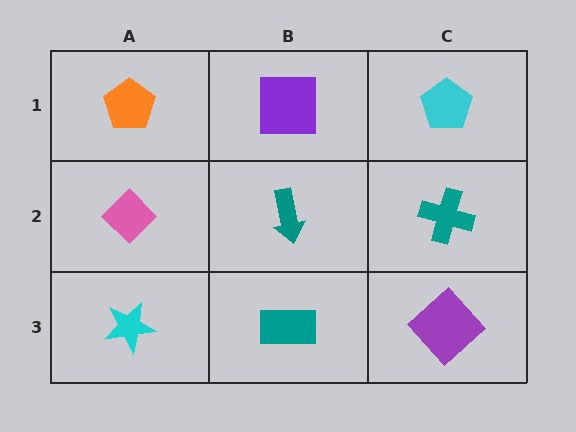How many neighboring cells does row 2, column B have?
4.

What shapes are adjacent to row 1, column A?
A pink diamond (row 2, column A), a purple square (row 1, column B).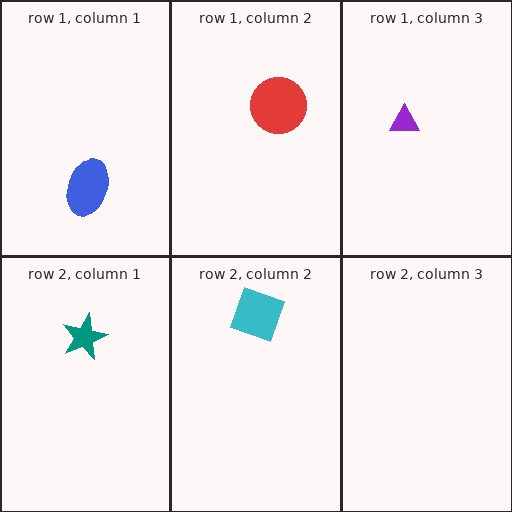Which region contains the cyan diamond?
The row 2, column 2 region.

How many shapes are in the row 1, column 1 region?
1.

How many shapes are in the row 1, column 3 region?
1.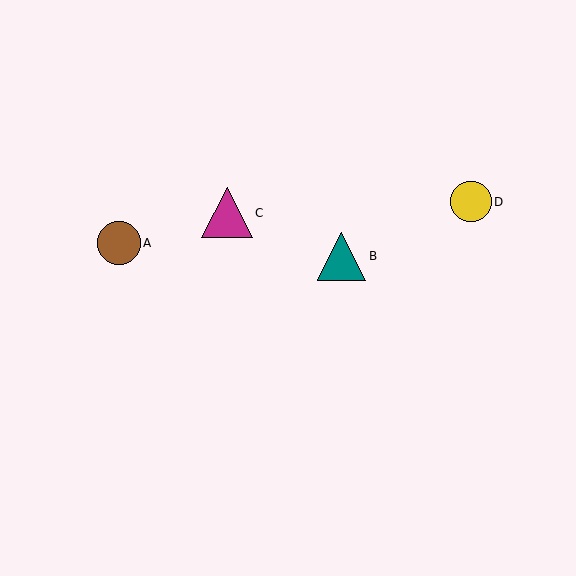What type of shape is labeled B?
Shape B is a teal triangle.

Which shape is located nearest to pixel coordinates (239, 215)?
The magenta triangle (labeled C) at (227, 213) is nearest to that location.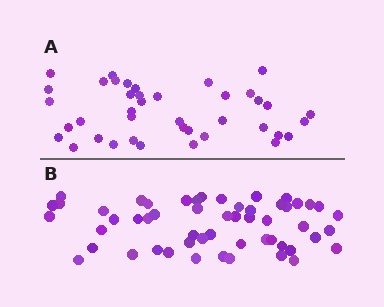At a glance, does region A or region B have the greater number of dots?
Region B (the bottom region) has more dots.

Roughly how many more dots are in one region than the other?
Region B has approximately 15 more dots than region A.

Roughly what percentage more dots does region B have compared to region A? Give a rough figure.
About 35% more.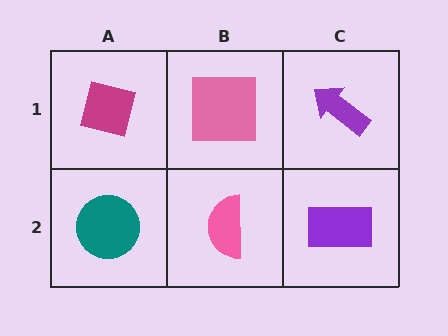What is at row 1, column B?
A pink square.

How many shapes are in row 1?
3 shapes.